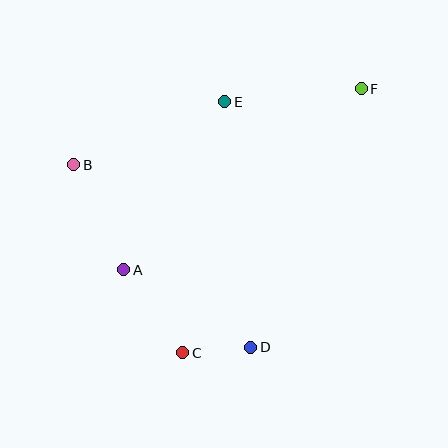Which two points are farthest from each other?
Points C and F are farthest from each other.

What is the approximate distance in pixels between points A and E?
The distance between A and E is approximately 196 pixels.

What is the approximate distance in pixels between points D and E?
The distance between D and E is approximately 247 pixels.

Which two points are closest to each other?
Points C and D are closest to each other.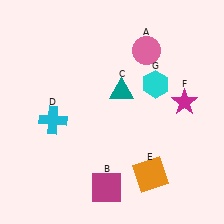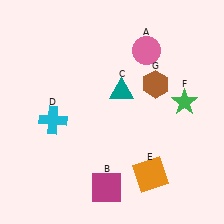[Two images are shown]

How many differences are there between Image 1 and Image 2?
There are 2 differences between the two images.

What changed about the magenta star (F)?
In Image 1, F is magenta. In Image 2, it changed to green.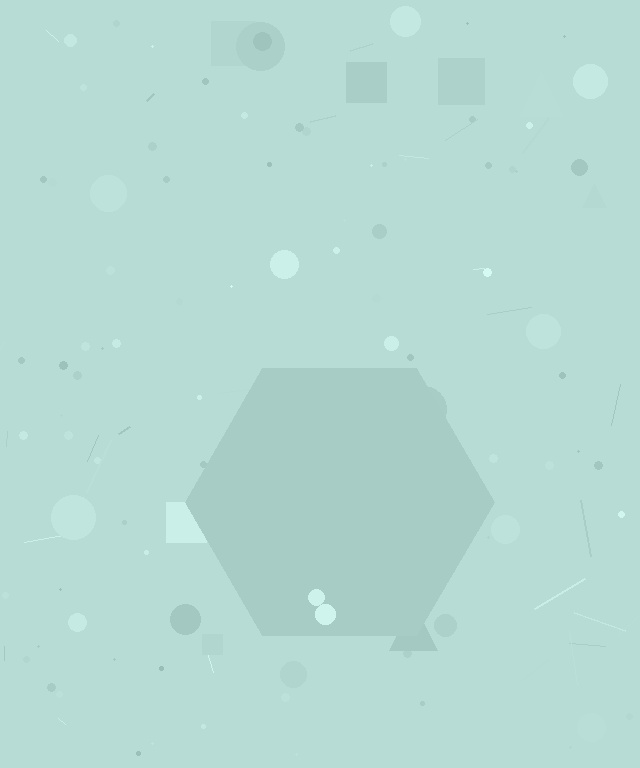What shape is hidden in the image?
A hexagon is hidden in the image.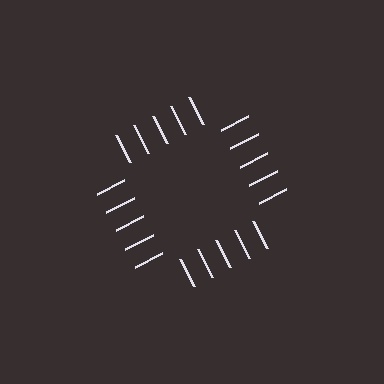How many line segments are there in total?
20 — 5 along each of the 4 edges.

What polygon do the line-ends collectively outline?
An illusory square — the line segments terminate on its edges but no continuous stroke is drawn.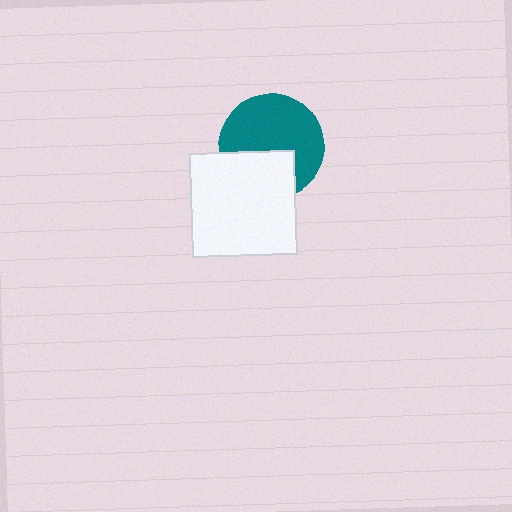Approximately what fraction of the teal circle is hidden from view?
Roughly 34% of the teal circle is hidden behind the white square.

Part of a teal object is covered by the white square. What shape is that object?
It is a circle.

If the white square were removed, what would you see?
You would see the complete teal circle.